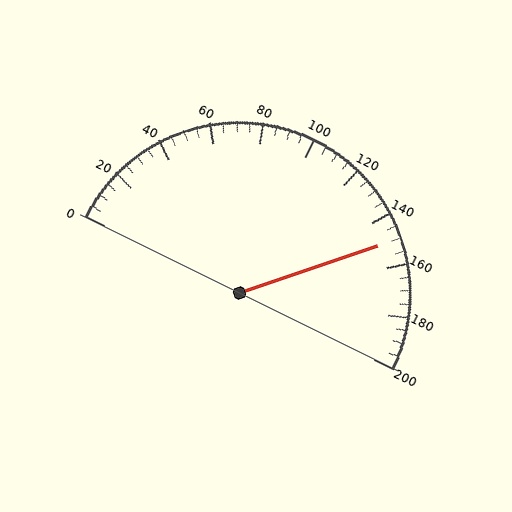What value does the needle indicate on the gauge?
The needle indicates approximately 150.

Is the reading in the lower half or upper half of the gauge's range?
The reading is in the upper half of the range (0 to 200).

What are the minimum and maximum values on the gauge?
The gauge ranges from 0 to 200.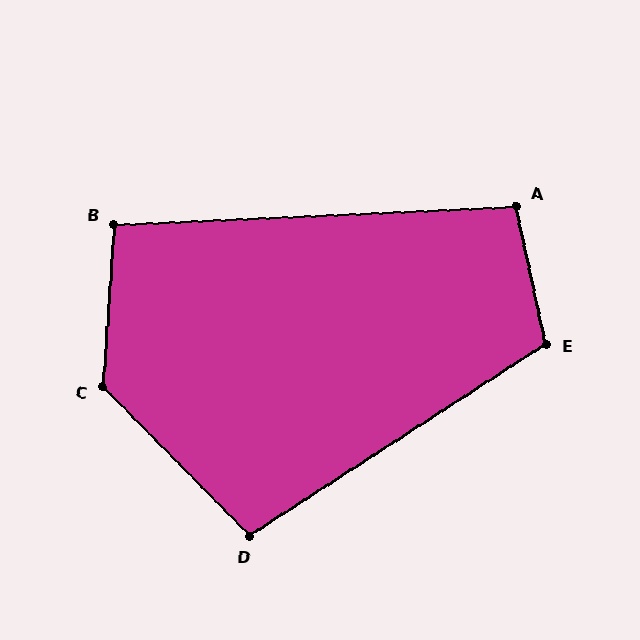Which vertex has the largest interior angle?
C, at approximately 132 degrees.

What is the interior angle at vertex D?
Approximately 102 degrees (obtuse).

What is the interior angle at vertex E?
Approximately 111 degrees (obtuse).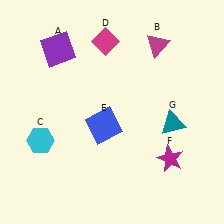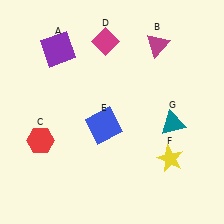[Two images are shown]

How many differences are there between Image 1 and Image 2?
There are 2 differences between the two images.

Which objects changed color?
C changed from cyan to red. F changed from magenta to yellow.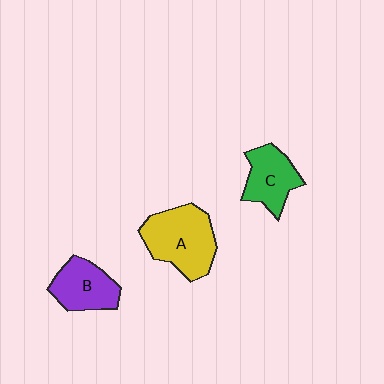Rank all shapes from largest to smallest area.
From largest to smallest: A (yellow), B (purple), C (green).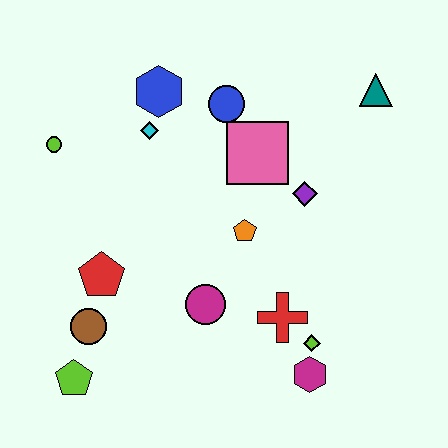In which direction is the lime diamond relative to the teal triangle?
The lime diamond is below the teal triangle.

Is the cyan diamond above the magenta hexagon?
Yes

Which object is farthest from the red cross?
The lime circle is farthest from the red cross.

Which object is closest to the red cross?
The lime diamond is closest to the red cross.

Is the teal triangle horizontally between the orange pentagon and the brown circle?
No